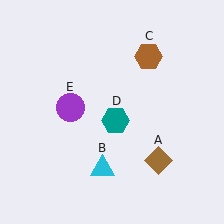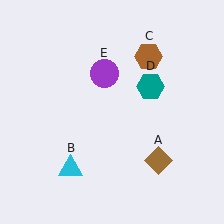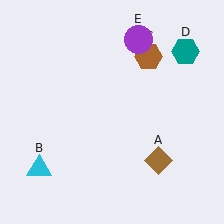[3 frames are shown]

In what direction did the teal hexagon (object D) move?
The teal hexagon (object D) moved up and to the right.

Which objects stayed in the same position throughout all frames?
Brown diamond (object A) and brown hexagon (object C) remained stationary.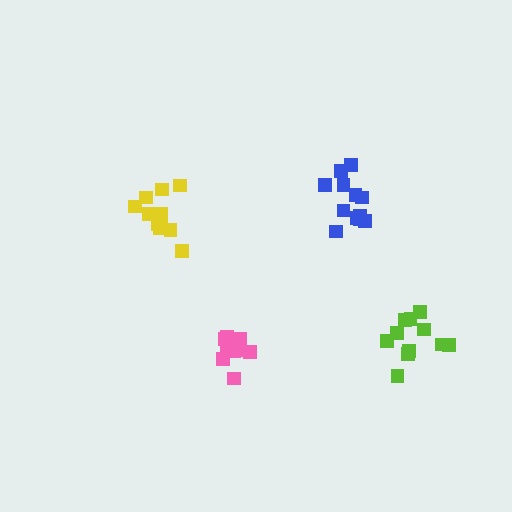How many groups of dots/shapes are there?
There are 4 groups.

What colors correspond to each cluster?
The clusters are colored: yellow, blue, pink, lime.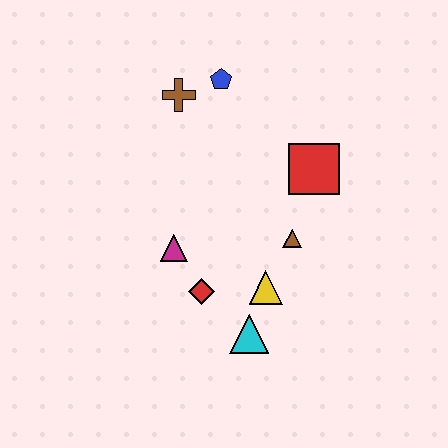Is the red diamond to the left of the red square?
Yes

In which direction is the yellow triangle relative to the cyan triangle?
The yellow triangle is above the cyan triangle.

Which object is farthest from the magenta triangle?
The blue pentagon is farthest from the magenta triangle.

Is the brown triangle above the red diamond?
Yes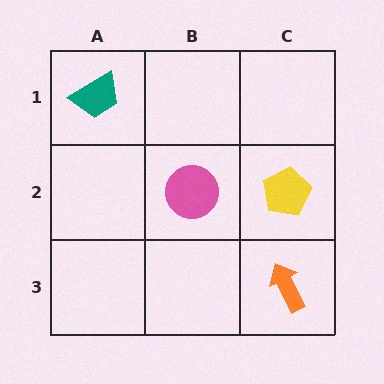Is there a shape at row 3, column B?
No, that cell is empty.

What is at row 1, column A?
A teal trapezoid.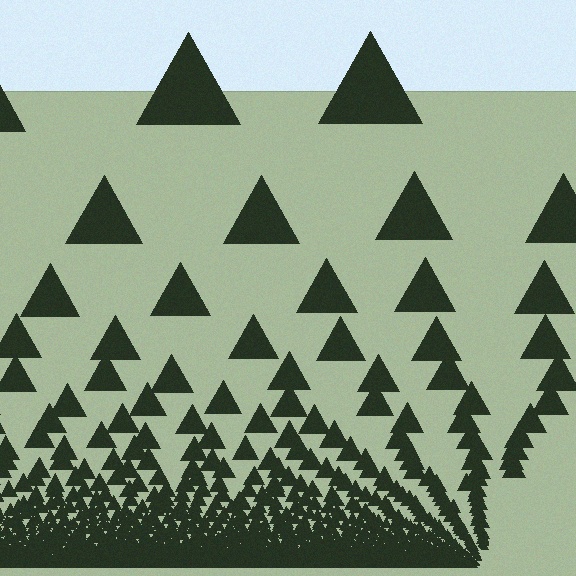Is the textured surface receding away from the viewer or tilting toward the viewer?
The surface appears to tilt toward the viewer. Texture elements get larger and sparser toward the top.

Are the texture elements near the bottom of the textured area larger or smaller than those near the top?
Smaller. The gradient is inverted — elements near the bottom are smaller and denser.